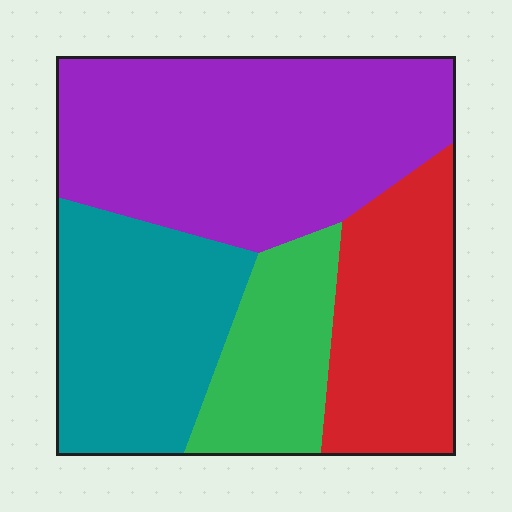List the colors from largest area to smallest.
From largest to smallest: purple, teal, red, green.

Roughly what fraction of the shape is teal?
Teal takes up between a sixth and a third of the shape.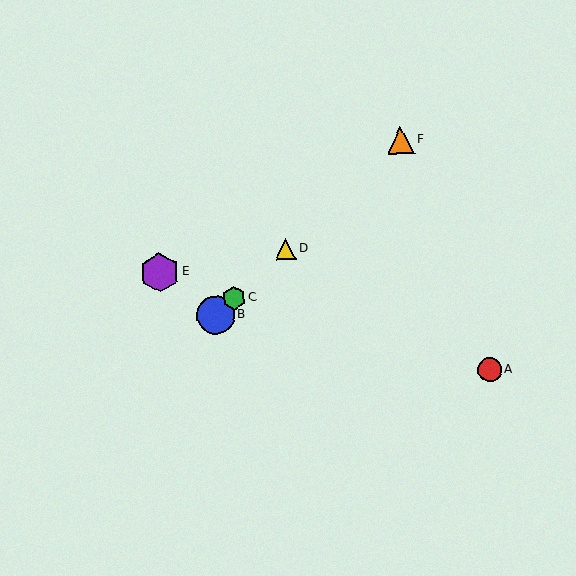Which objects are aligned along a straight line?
Objects B, C, D, F are aligned along a straight line.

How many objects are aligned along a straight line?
4 objects (B, C, D, F) are aligned along a straight line.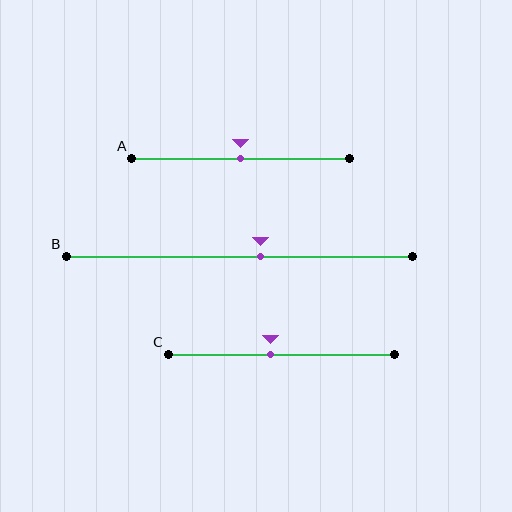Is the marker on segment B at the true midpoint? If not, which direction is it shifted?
No, the marker on segment B is shifted to the right by about 6% of the segment length.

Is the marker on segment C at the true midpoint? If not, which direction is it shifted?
No, the marker on segment C is shifted to the left by about 5% of the segment length.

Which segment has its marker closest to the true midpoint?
Segment A has its marker closest to the true midpoint.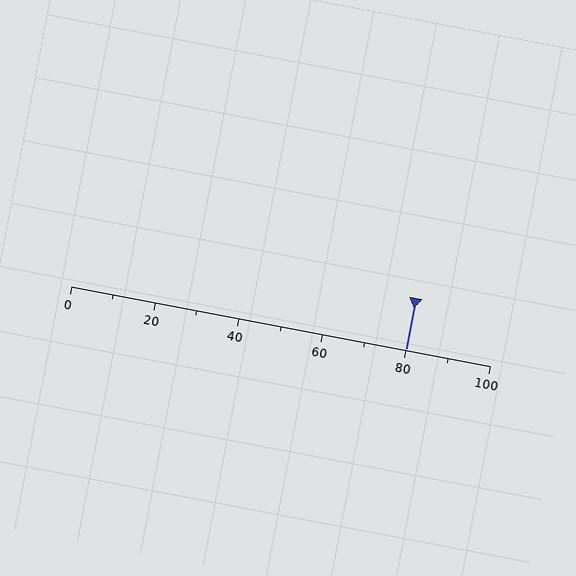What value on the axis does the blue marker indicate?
The marker indicates approximately 80.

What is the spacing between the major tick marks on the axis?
The major ticks are spaced 20 apart.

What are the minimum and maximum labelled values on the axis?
The axis runs from 0 to 100.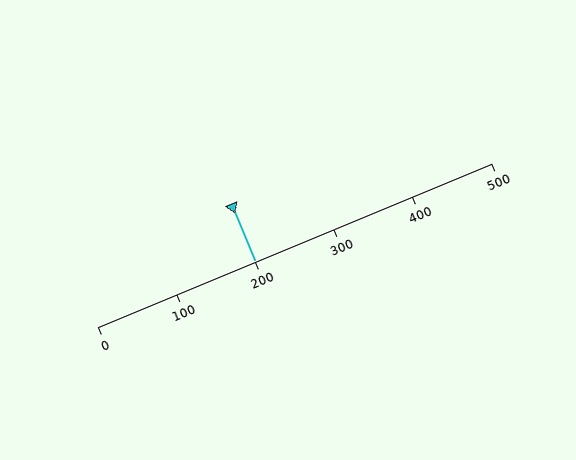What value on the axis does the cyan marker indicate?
The marker indicates approximately 200.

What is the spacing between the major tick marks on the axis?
The major ticks are spaced 100 apart.